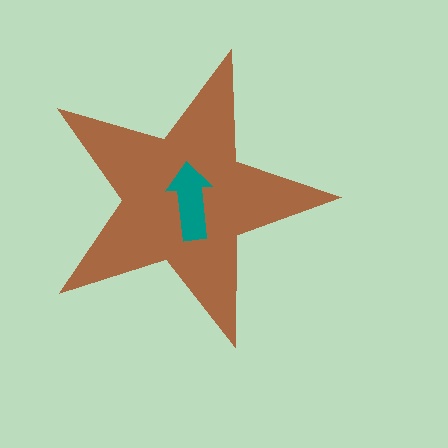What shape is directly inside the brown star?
The teal arrow.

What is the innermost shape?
The teal arrow.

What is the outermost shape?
The brown star.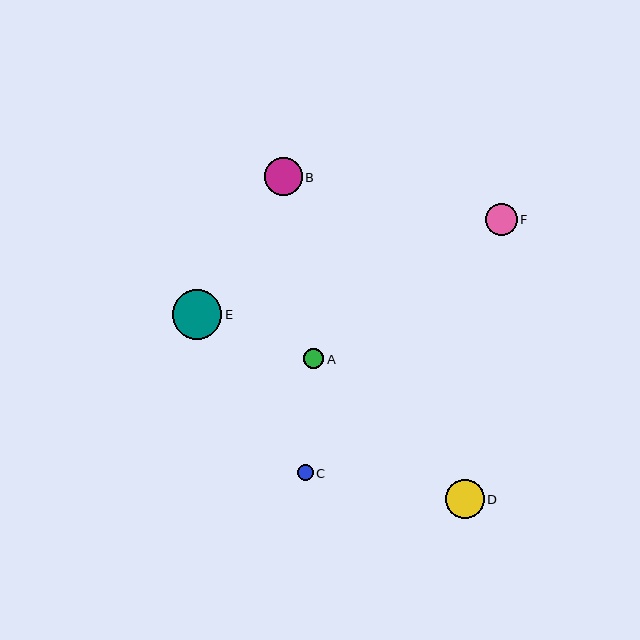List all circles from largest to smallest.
From largest to smallest: E, D, B, F, A, C.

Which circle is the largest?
Circle E is the largest with a size of approximately 49 pixels.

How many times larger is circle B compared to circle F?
Circle B is approximately 1.2 times the size of circle F.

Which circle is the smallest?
Circle C is the smallest with a size of approximately 16 pixels.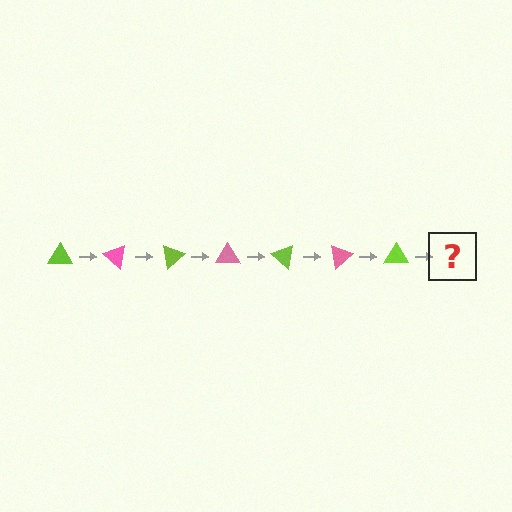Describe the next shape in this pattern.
It should be a pink triangle, rotated 280 degrees from the start.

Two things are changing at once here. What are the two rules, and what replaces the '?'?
The two rules are that it rotates 40 degrees each step and the color cycles through lime and pink. The '?' should be a pink triangle, rotated 280 degrees from the start.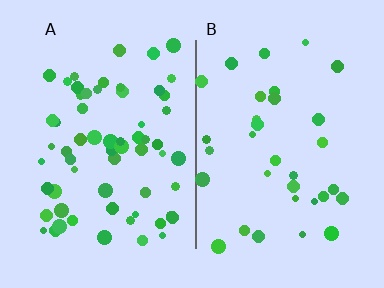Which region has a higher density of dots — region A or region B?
A (the left).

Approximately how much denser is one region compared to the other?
Approximately 1.9× — region A over region B.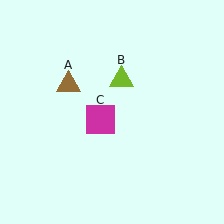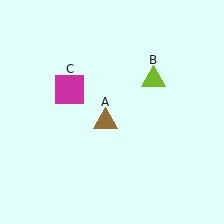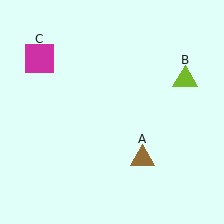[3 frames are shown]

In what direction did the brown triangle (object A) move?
The brown triangle (object A) moved down and to the right.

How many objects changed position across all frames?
3 objects changed position: brown triangle (object A), lime triangle (object B), magenta square (object C).